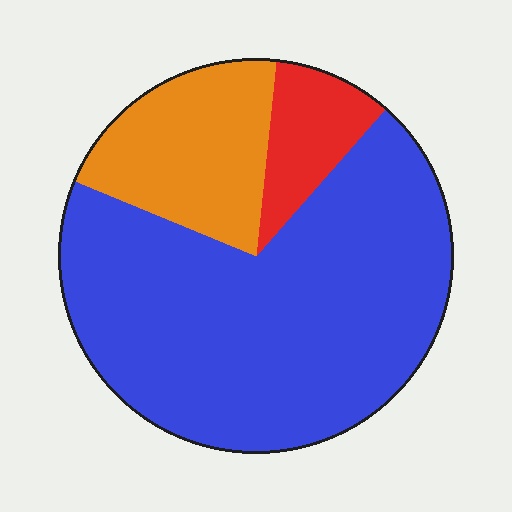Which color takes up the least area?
Red, at roughly 10%.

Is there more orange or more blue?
Blue.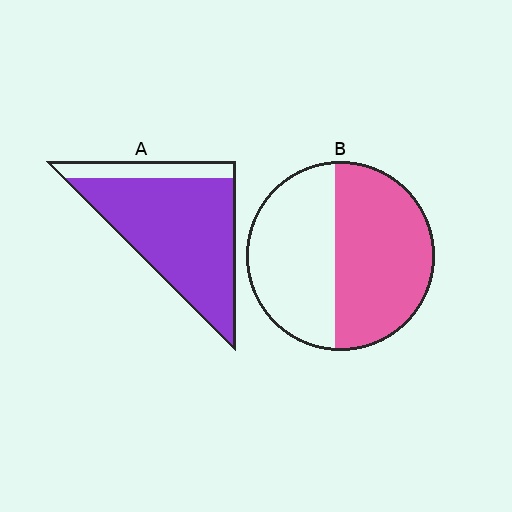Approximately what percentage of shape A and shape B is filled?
A is approximately 85% and B is approximately 55%.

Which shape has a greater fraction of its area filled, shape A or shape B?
Shape A.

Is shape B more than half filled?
Roughly half.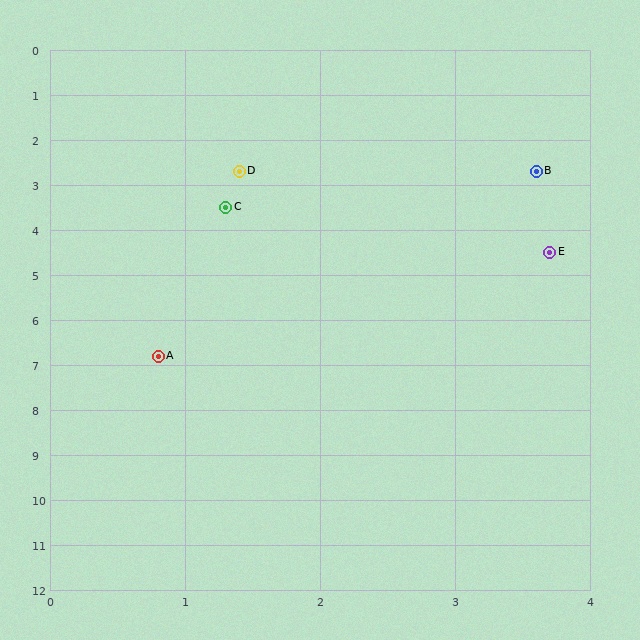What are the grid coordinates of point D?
Point D is at approximately (1.4, 2.7).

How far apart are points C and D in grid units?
Points C and D are about 0.8 grid units apart.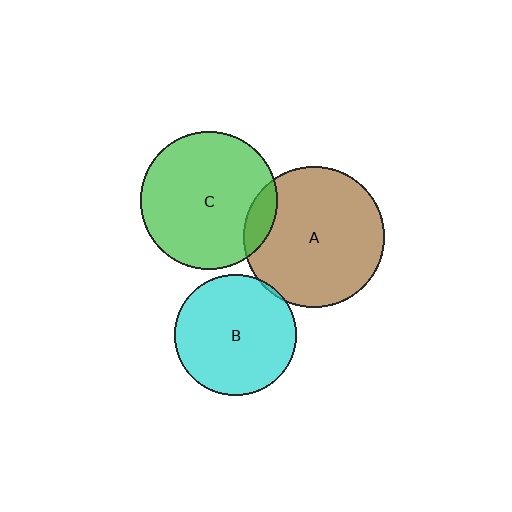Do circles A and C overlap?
Yes.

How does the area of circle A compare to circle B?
Approximately 1.3 times.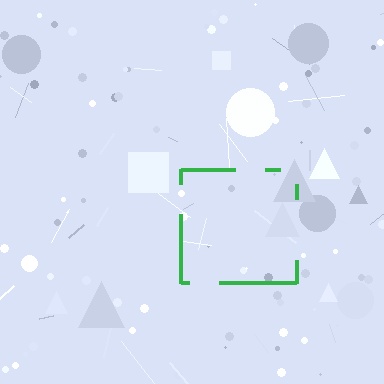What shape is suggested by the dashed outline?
The dashed outline suggests a square.